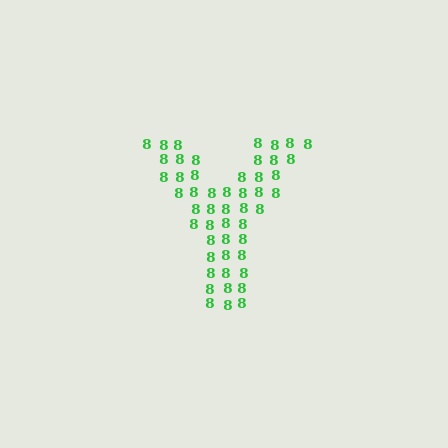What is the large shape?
The large shape is the letter Y.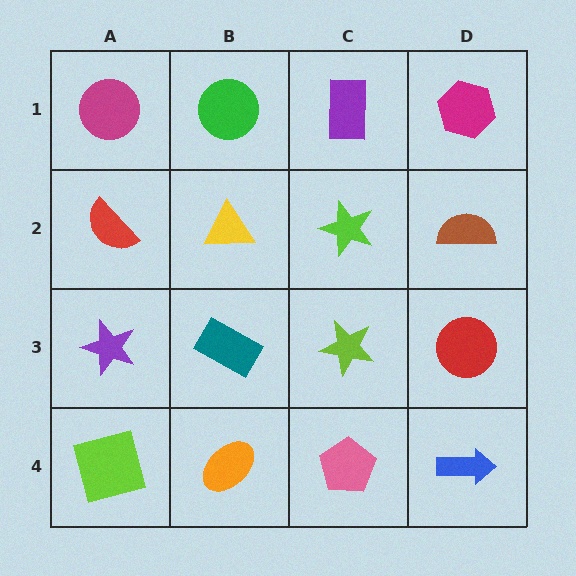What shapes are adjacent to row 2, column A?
A magenta circle (row 1, column A), a purple star (row 3, column A), a yellow triangle (row 2, column B).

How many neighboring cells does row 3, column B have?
4.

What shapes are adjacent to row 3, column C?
A lime star (row 2, column C), a pink pentagon (row 4, column C), a teal rectangle (row 3, column B), a red circle (row 3, column D).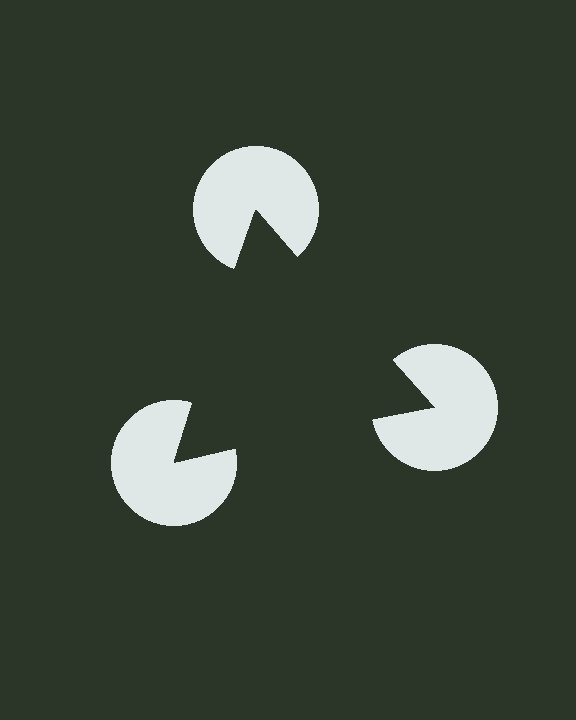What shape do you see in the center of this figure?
An illusory triangle — its edges are inferred from the aligned wedge cuts in the pac-man discs, not physically drawn.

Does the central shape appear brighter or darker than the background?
It typically appears slightly darker than the background, even though no actual brightness change is drawn.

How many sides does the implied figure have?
3 sides.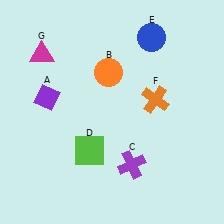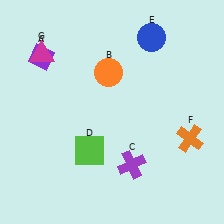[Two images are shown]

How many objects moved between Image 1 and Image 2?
2 objects moved between the two images.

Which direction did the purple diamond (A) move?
The purple diamond (A) moved up.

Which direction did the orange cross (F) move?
The orange cross (F) moved down.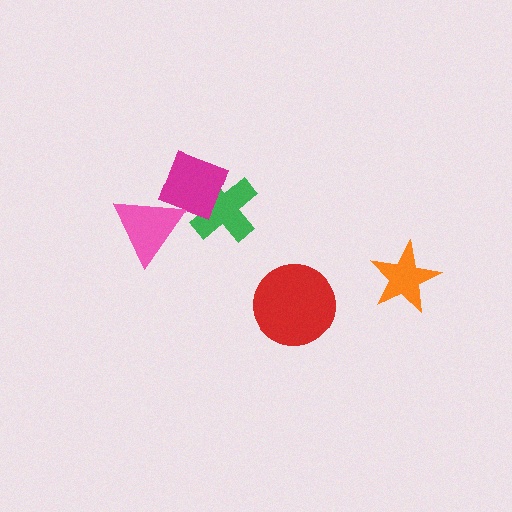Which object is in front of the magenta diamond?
The pink triangle is in front of the magenta diamond.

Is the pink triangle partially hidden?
No, no other shape covers it.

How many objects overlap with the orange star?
0 objects overlap with the orange star.